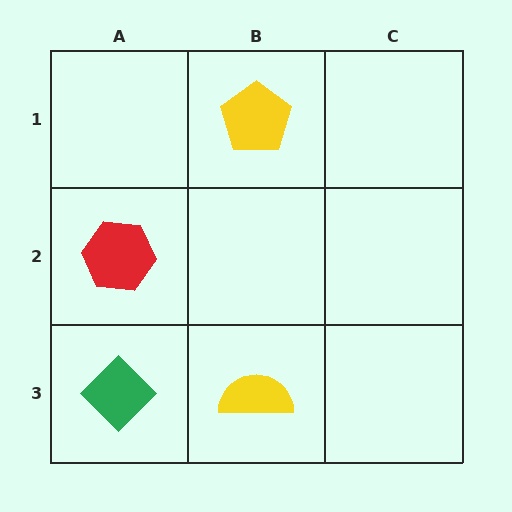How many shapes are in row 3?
2 shapes.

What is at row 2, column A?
A red hexagon.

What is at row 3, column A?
A green diamond.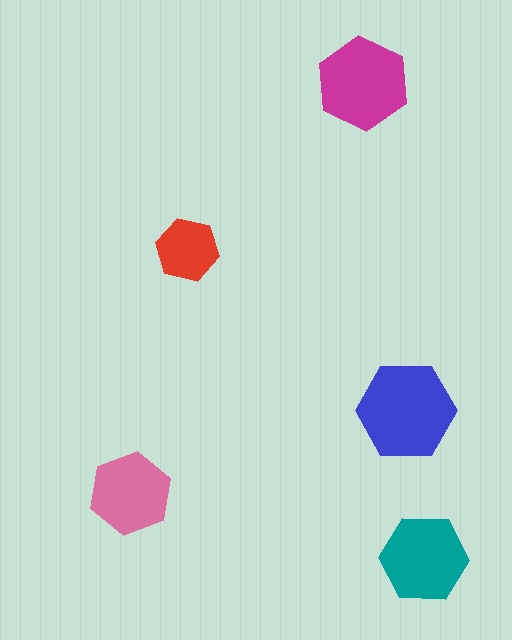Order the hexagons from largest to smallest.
the blue one, the magenta one, the teal one, the pink one, the red one.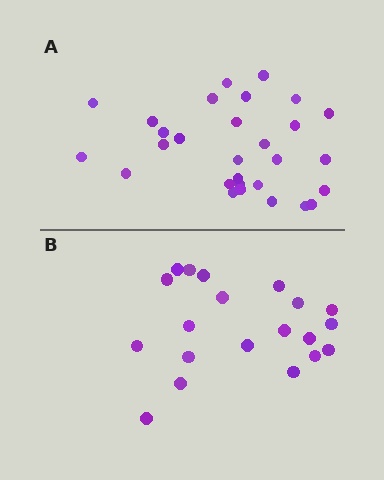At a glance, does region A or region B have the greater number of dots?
Region A (the top region) has more dots.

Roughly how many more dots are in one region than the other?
Region A has roughly 8 or so more dots than region B.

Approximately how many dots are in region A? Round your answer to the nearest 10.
About 30 dots. (The exact count is 29, which rounds to 30.)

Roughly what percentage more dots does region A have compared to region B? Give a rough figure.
About 45% more.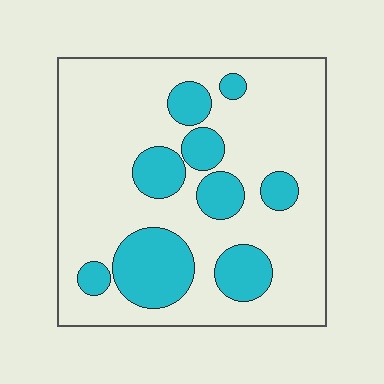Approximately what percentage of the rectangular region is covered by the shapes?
Approximately 25%.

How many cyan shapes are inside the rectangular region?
9.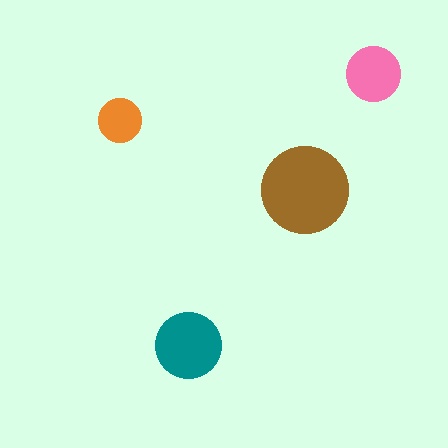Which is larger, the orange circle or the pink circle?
The pink one.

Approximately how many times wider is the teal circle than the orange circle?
About 1.5 times wider.